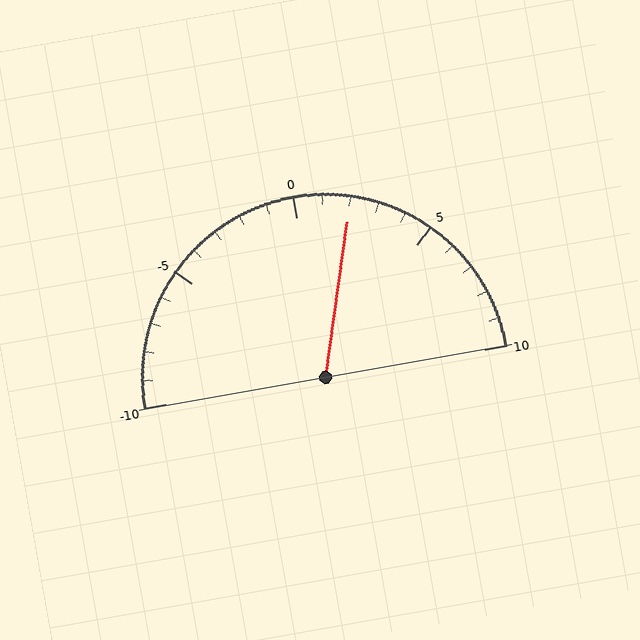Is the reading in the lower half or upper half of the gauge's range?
The reading is in the upper half of the range (-10 to 10).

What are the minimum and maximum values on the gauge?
The gauge ranges from -10 to 10.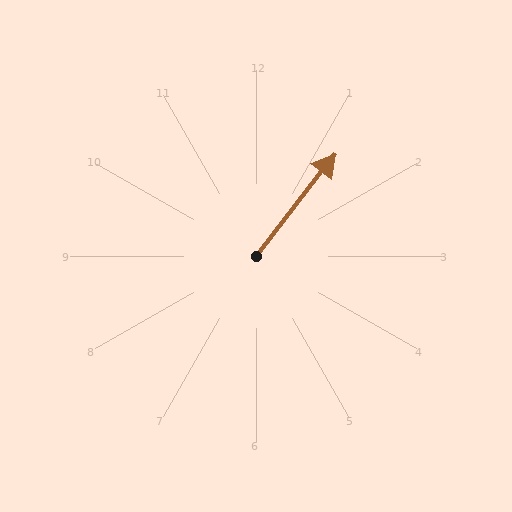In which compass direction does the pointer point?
Northeast.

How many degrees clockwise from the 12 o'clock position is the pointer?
Approximately 38 degrees.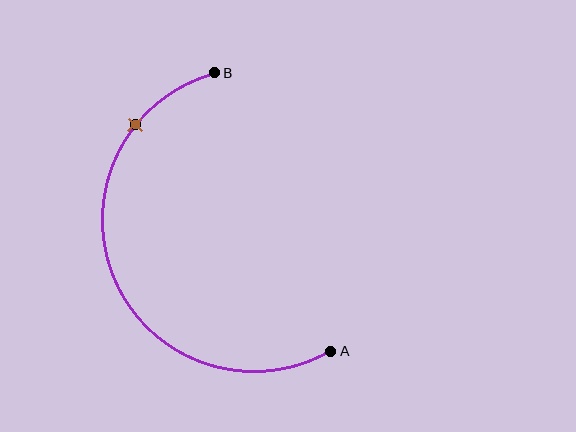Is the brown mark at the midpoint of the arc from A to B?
No. The brown mark lies on the arc but is closer to endpoint B. The arc midpoint would be at the point on the curve equidistant along the arc from both A and B.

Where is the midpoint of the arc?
The arc midpoint is the point on the curve farthest from the straight line joining A and B. It sits to the left of that line.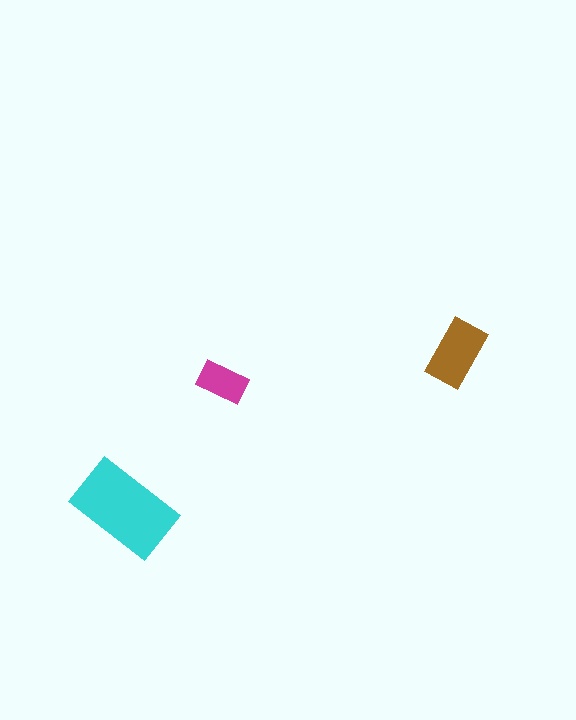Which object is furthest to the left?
The cyan rectangle is leftmost.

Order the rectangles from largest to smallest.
the cyan one, the brown one, the magenta one.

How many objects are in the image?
There are 3 objects in the image.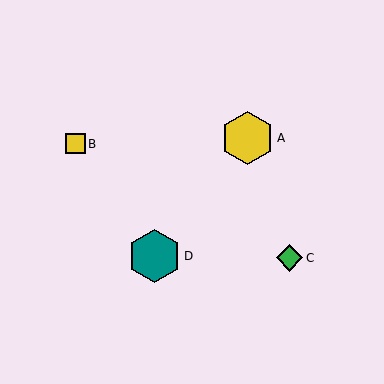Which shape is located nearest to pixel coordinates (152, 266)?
The teal hexagon (labeled D) at (155, 256) is nearest to that location.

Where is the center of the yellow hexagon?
The center of the yellow hexagon is at (248, 138).